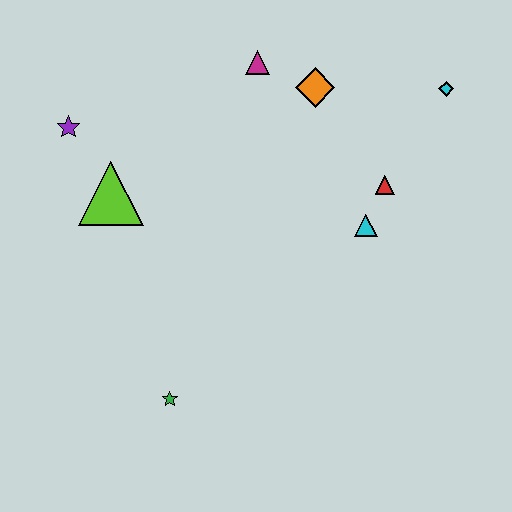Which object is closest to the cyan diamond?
The red triangle is closest to the cyan diamond.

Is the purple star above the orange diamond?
No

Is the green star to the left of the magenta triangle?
Yes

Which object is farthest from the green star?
The cyan diamond is farthest from the green star.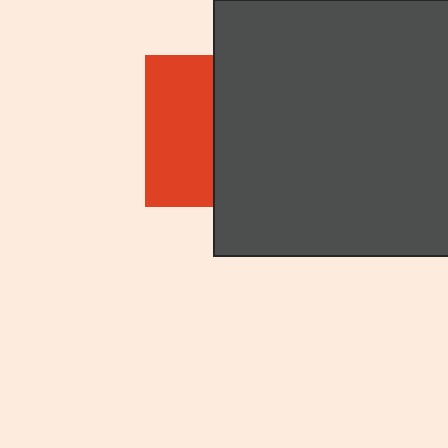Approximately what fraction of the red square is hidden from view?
Roughly 55% of the red square is hidden behind the dark gray rectangle.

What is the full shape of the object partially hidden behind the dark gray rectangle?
The partially hidden object is a red square.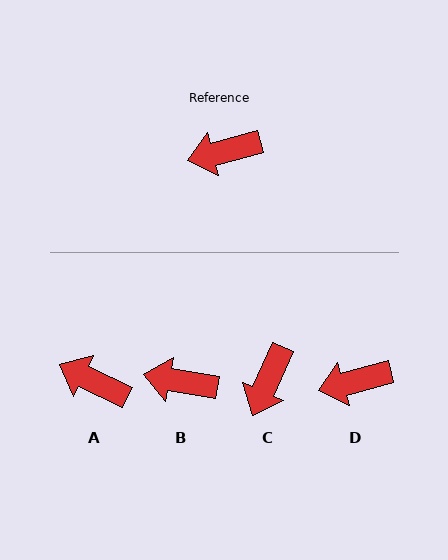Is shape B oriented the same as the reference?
No, it is off by about 25 degrees.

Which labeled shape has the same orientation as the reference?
D.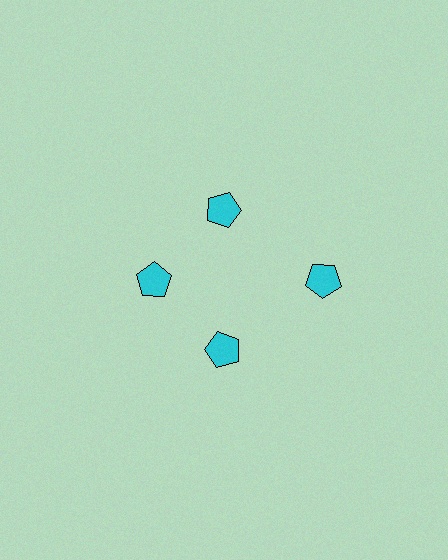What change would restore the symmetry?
The symmetry would be restored by moving it inward, back onto the ring so that all 4 pentagons sit at equal angles and equal distance from the center.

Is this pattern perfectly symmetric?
No. The 4 cyan pentagons are arranged in a ring, but one element near the 3 o'clock position is pushed outward from the center, breaking the 4-fold rotational symmetry.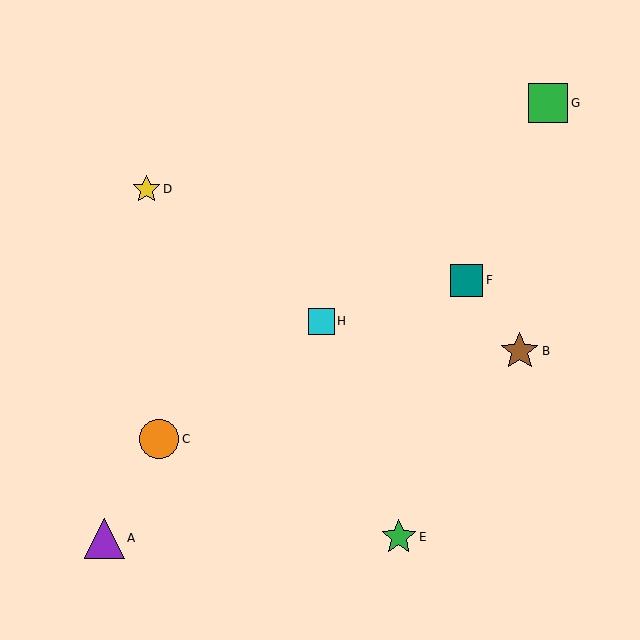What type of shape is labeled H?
Shape H is a cyan square.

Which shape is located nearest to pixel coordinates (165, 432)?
The orange circle (labeled C) at (159, 439) is nearest to that location.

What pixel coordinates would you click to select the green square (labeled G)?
Click at (548, 103) to select the green square G.